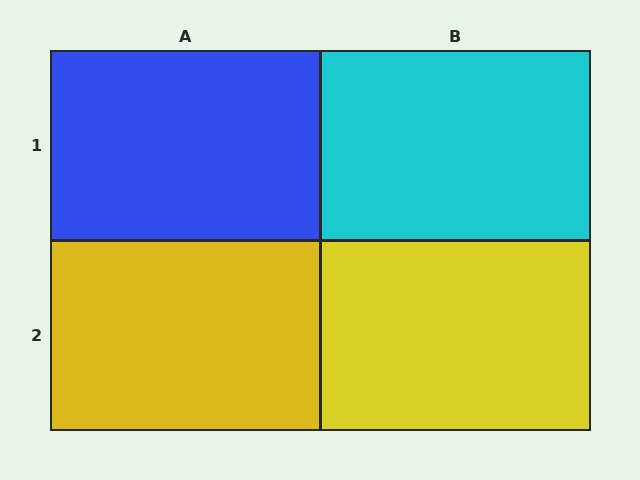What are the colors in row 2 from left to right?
Yellow, yellow.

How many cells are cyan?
1 cell is cyan.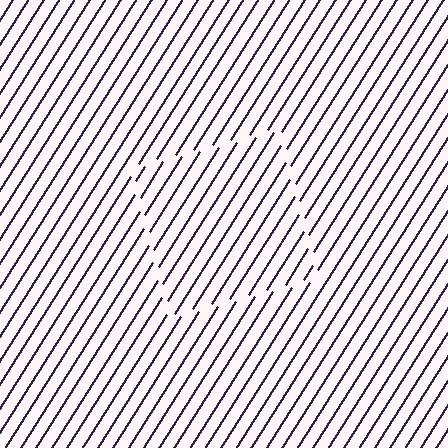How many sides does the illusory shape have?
4 sides — the line-ends trace a square.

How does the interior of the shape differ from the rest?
The interior of the shape contains the same grating, shifted by half a period — the contour is defined by the phase discontinuity where line-ends from the inner and outer gratings abut.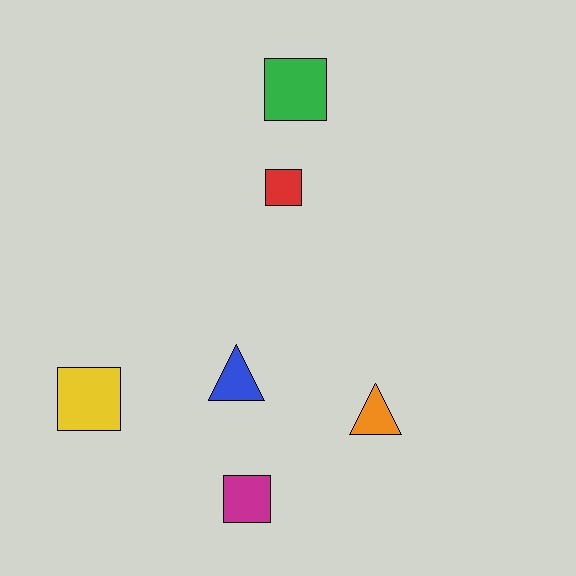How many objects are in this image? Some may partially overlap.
There are 6 objects.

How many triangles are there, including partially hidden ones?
There are 2 triangles.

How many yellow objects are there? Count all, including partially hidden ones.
There is 1 yellow object.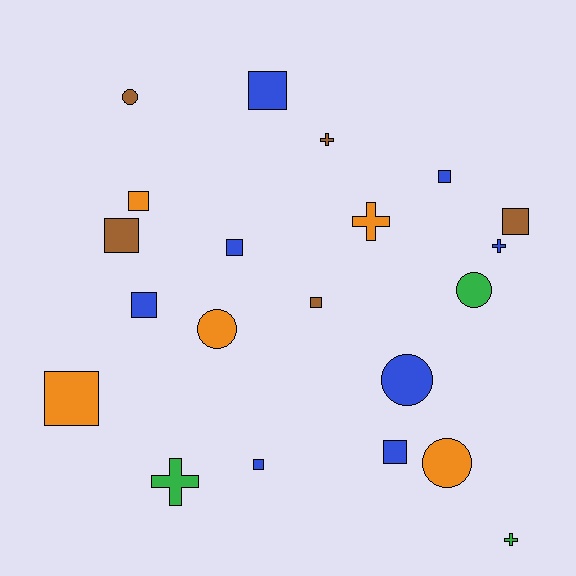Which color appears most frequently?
Blue, with 8 objects.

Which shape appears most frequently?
Square, with 11 objects.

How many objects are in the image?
There are 21 objects.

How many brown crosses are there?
There is 1 brown cross.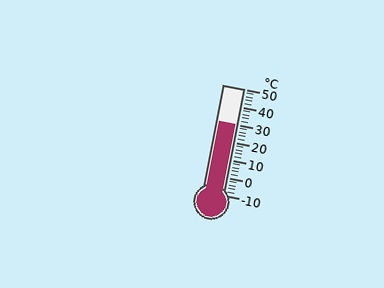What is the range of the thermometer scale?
The thermometer scale ranges from -10°C to 50°C.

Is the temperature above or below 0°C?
The temperature is above 0°C.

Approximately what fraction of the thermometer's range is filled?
The thermometer is filled to approximately 65% of its range.